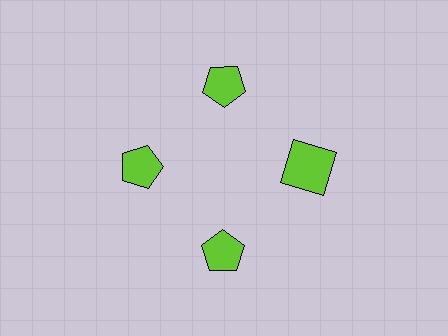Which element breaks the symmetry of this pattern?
The lime square at roughly the 3 o'clock position breaks the symmetry. All other shapes are lime pentagons.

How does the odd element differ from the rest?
It has a different shape: square instead of pentagon.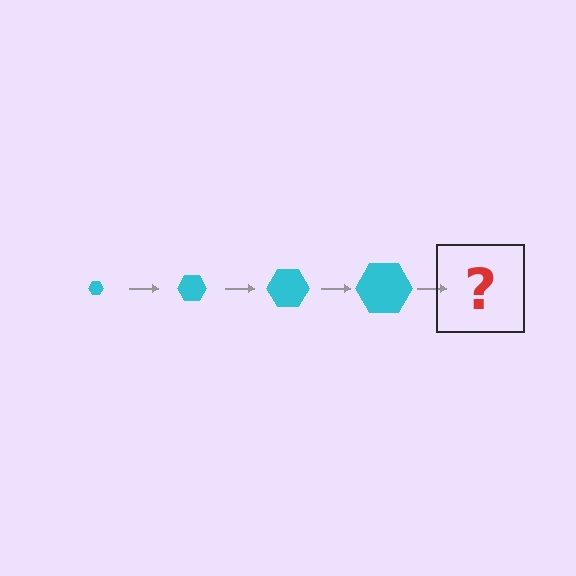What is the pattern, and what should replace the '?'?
The pattern is that the hexagon gets progressively larger each step. The '?' should be a cyan hexagon, larger than the previous one.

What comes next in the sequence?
The next element should be a cyan hexagon, larger than the previous one.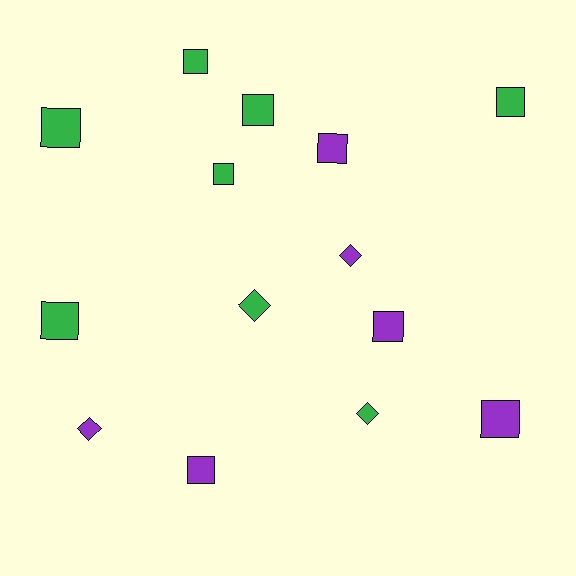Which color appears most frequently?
Green, with 8 objects.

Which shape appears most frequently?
Square, with 10 objects.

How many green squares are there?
There are 6 green squares.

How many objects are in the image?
There are 14 objects.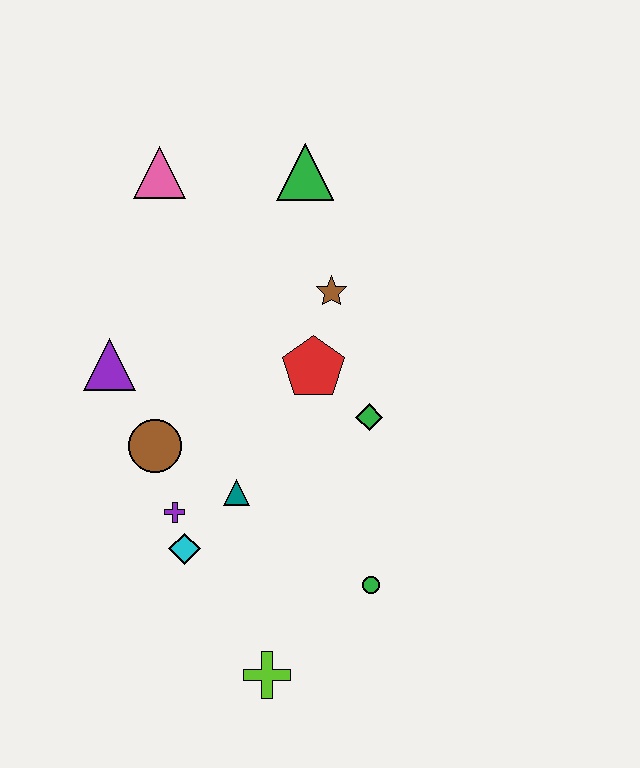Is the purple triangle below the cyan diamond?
No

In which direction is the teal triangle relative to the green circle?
The teal triangle is to the left of the green circle.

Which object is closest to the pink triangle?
The green triangle is closest to the pink triangle.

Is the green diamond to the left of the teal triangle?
No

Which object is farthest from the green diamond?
The pink triangle is farthest from the green diamond.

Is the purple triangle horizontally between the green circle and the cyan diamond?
No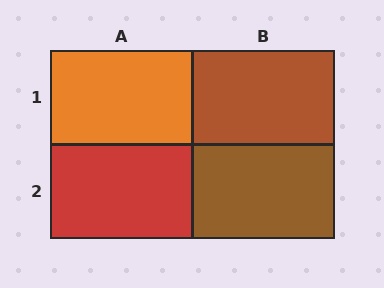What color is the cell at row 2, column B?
Brown.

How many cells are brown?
2 cells are brown.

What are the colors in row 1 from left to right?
Orange, brown.